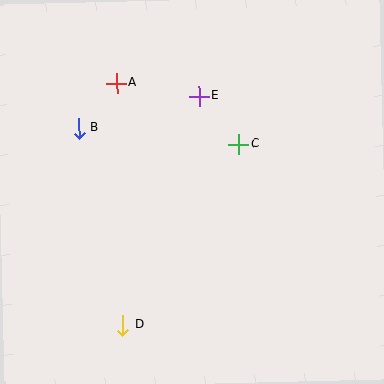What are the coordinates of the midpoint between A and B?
The midpoint between A and B is at (98, 106).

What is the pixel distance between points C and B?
The distance between C and B is 161 pixels.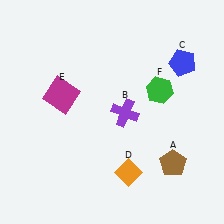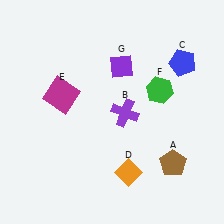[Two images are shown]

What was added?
A purple diamond (G) was added in Image 2.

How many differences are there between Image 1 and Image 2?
There is 1 difference between the two images.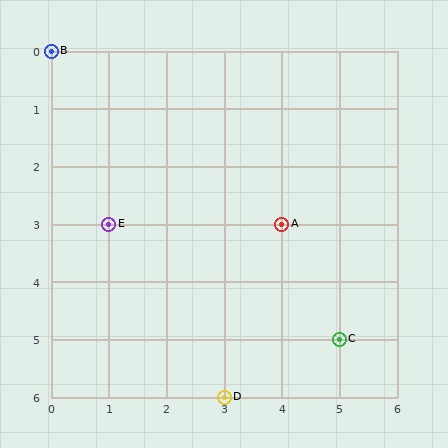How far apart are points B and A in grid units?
Points B and A are 4 columns and 3 rows apart (about 5.0 grid units diagonally).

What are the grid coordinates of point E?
Point E is at grid coordinates (1, 3).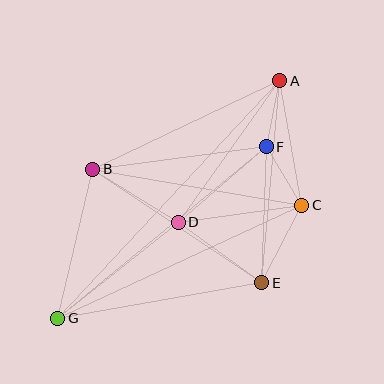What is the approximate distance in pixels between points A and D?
The distance between A and D is approximately 174 pixels.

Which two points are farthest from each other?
Points A and G are farthest from each other.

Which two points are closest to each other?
Points A and F are closest to each other.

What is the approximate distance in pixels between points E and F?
The distance between E and F is approximately 136 pixels.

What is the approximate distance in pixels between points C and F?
The distance between C and F is approximately 69 pixels.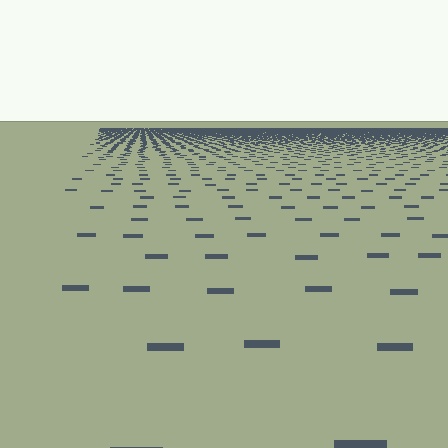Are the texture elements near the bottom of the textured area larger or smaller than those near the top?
Larger. Near the bottom, elements are closer to the viewer and appear at a bigger on-screen size.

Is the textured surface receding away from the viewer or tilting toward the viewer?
The surface is receding away from the viewer. Texture elements get smaller and denser toward the top.